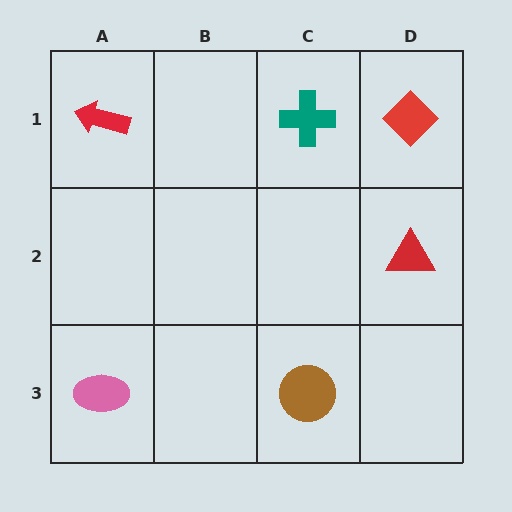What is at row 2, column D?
A red triangle.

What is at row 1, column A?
A red arrow.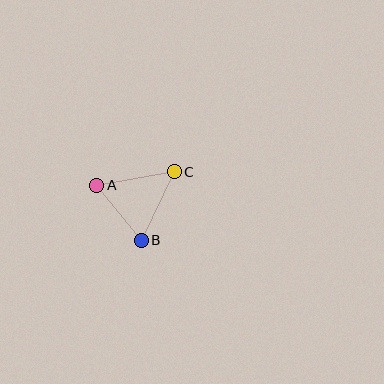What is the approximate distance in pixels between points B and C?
The distance between B and C is approximately 76 pixels.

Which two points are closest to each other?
Points A and B are closest to each other.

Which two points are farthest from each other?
Points A and C are farthest from each other.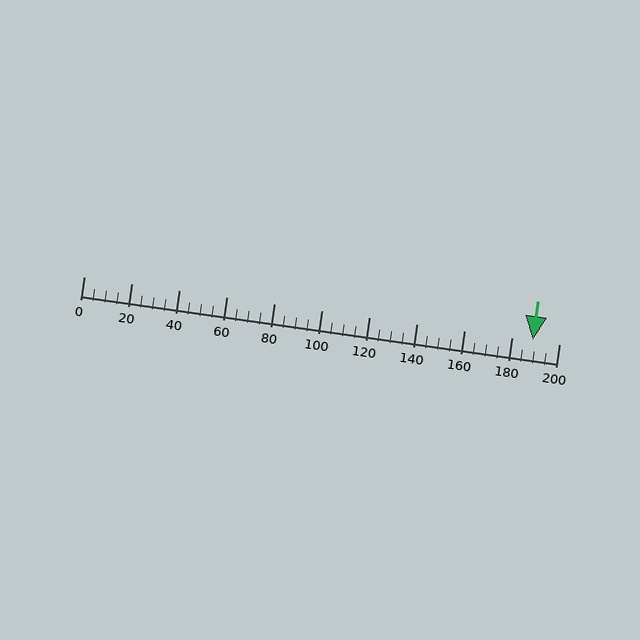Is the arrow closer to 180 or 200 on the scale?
The arrow is closer to 180.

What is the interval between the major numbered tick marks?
The major tick marks are spaced 20 units apart.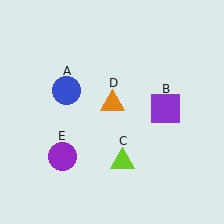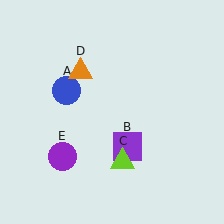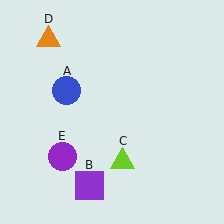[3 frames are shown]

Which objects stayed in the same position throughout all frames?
Blue circle (object A) and lime triangle (object C) and purple circle (object E) remained stationary.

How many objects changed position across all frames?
2 objects changed position: purple square (object B), orange triangle (object D).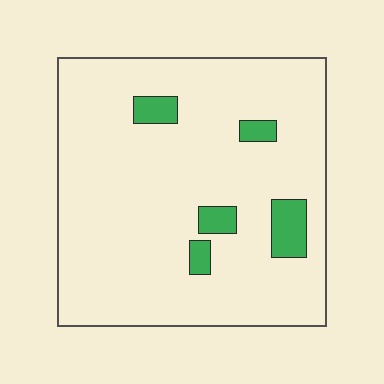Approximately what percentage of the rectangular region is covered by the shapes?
Approximately 10%.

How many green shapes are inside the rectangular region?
5.